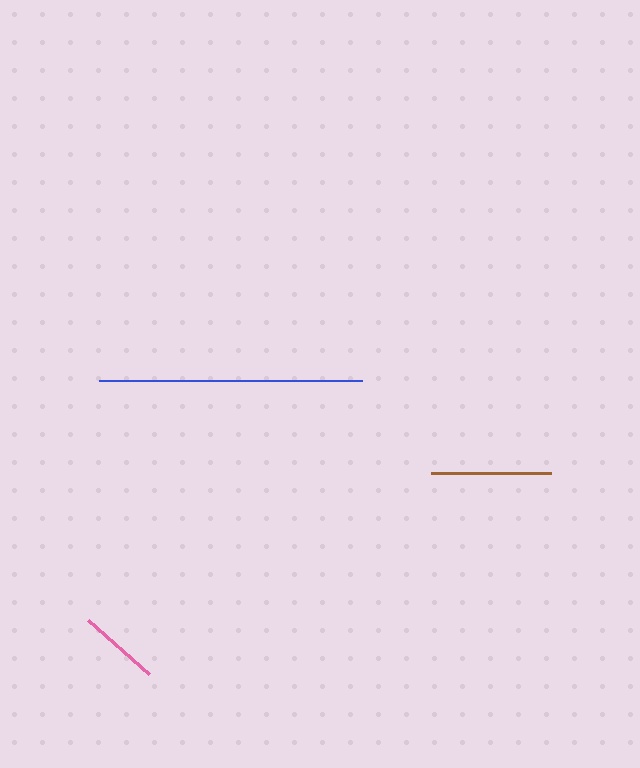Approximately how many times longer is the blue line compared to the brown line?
The blue line is approximately 2.2 times the length of the brown line.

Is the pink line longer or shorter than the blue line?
The blue line is longer than the pink line.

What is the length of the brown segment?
The brown segment is approximately 120 pixels long.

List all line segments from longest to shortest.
From longest to shortest: blue, brown, pink.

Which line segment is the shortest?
The pink line is the shortest at approximately 81 pixels.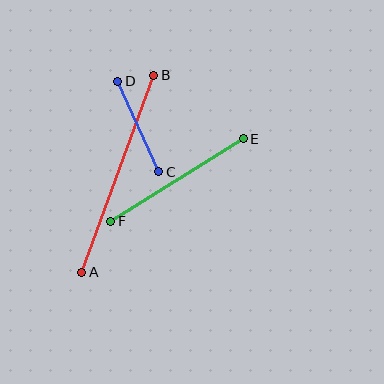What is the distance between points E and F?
The distance is approximately 156 pixels.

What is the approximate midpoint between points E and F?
The midpoint is at approximately (177, 180) pixels.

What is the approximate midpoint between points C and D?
The midpoint is at approximately (138, 127) pixels.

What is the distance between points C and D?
The distance is approximately 99 pixels.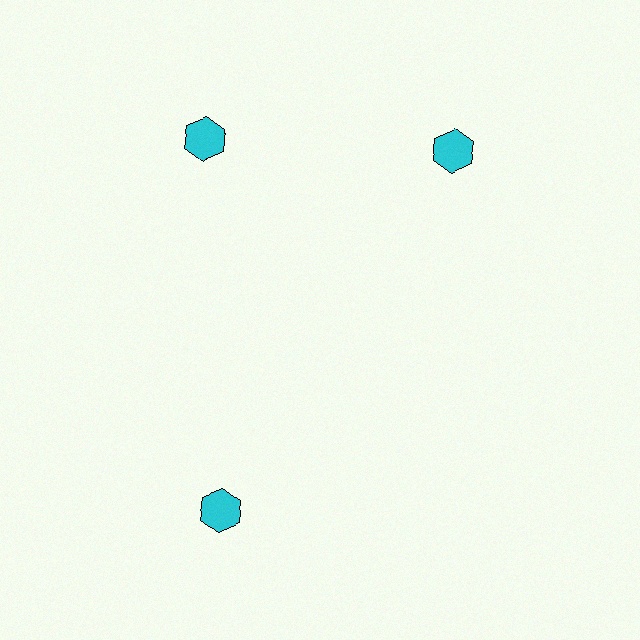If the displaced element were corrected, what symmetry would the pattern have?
It would have 3-fold rotational symmetry — the pattern would map onto itself every 120 degrees.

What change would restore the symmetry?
The symmetry would be restored by rotating it back into even spacing with its neighbors so that all 3 hexagons sit at equal angles and equal distance from the center.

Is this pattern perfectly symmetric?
No. The 3 cyan hexagons are arranged in a ring, but one element near the 3 o'clock position is rotated out of alignment along the ring, breaking the 3-fold rotational symmetry.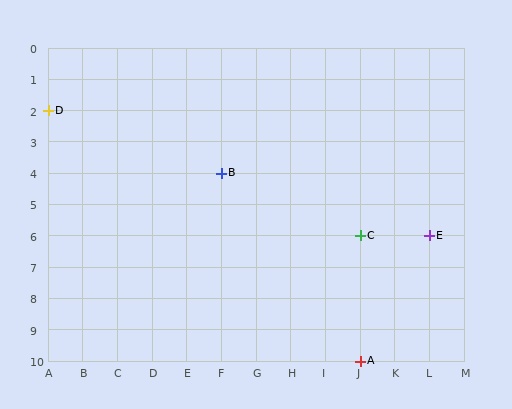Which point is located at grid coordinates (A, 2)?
Point D is at (A, 2).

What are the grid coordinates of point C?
Point C is at grid coordinates (J, 6).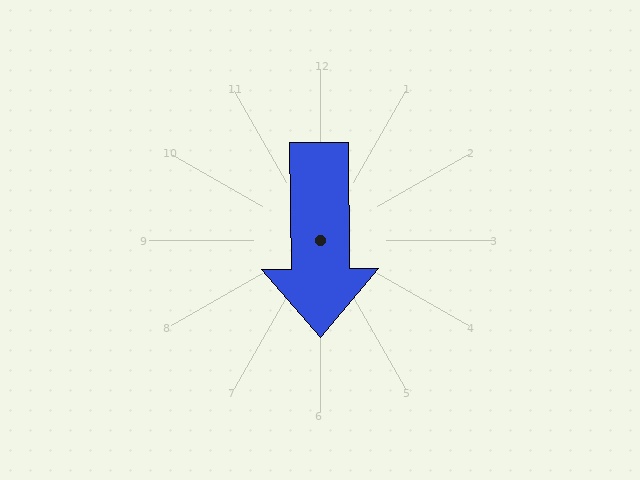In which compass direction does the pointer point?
South.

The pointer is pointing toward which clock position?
Roughly 6 o'clock.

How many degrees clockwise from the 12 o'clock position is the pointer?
Approximately 180 degrees.